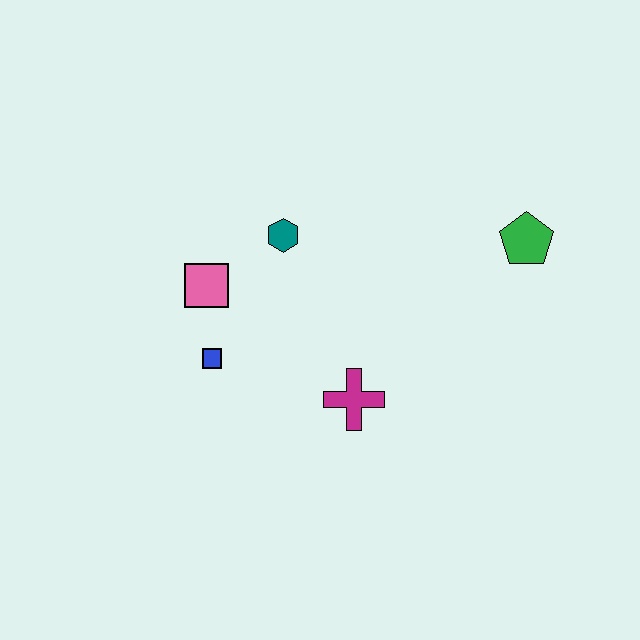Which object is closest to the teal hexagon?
The pink square is closest to the teal hexagon.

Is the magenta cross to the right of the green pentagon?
No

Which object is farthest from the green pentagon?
The blue square is farthest from the green pentagon.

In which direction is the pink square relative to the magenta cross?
The pink square is to the left of the magenta cross.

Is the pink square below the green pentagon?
Yes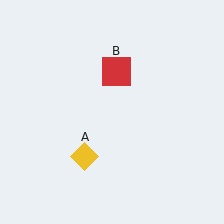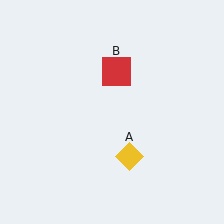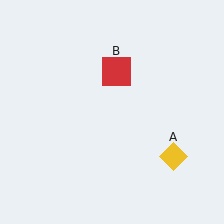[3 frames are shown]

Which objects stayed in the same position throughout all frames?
Red square (object B) remained stationary.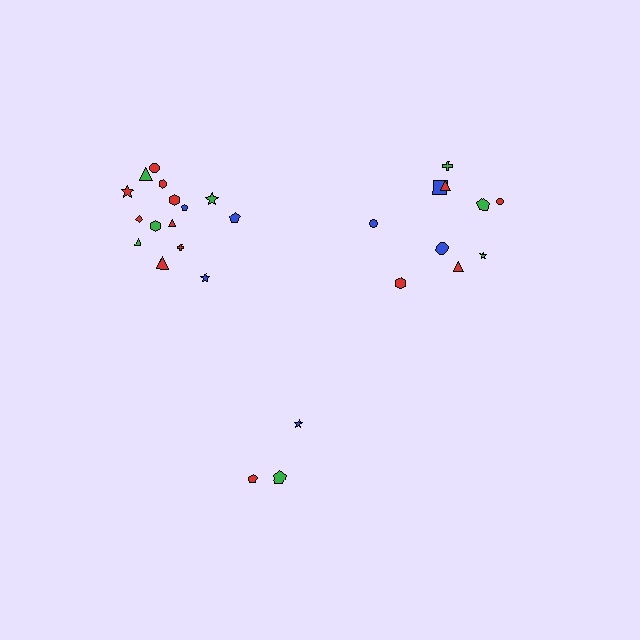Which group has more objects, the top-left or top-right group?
The top-left group.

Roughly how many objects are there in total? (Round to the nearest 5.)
Roughly 30 objects in total.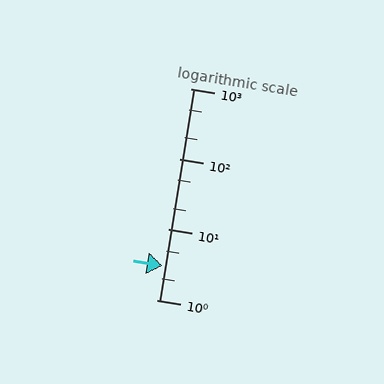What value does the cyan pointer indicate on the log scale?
The pointer indicates approximately 3.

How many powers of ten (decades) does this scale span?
The scale spans 3 decades, from 1 to 1000.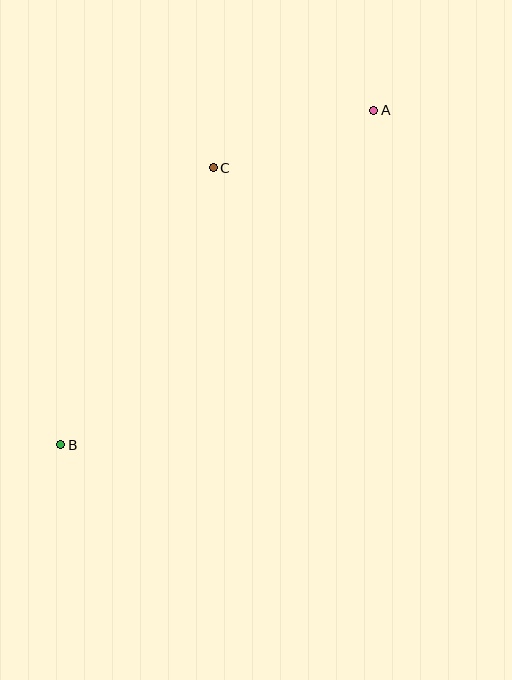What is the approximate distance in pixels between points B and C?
The distance between B and C is approximately 316 pixels.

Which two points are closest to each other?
Points A and C are closest to each other.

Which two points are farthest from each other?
Points A and B are farthest from each other.